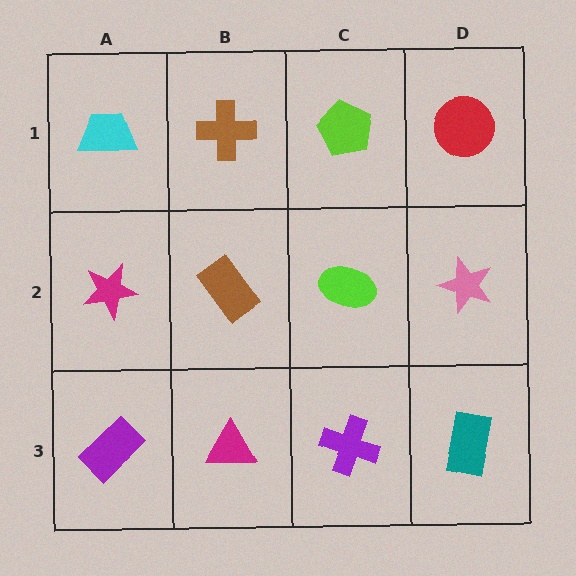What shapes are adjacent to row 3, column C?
A lime ellipse (row 2, column C), a magenta triangle (row 3, column B), a teal rectangle (row 3, column D).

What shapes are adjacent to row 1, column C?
A lime ellipse (row 2, column C), a brown cross (row 1, column B), a red circle (row 1, column D).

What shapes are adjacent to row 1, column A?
A magenta star (row 2, column A), a brown cross (row 1, column B).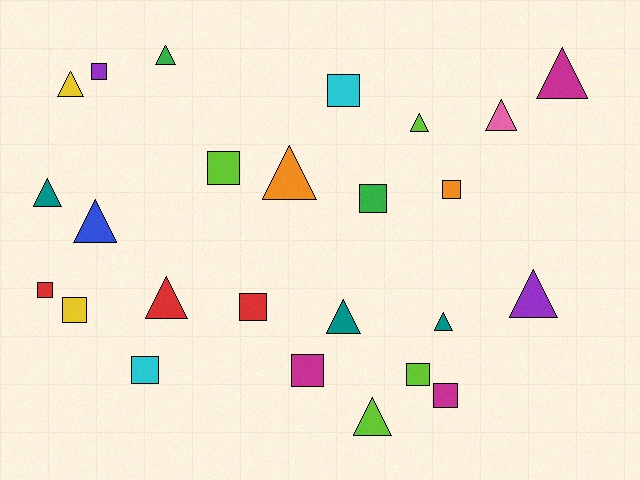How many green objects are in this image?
There are 2 green objects.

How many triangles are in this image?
There are 13 triangles.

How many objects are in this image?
There are 25 objects.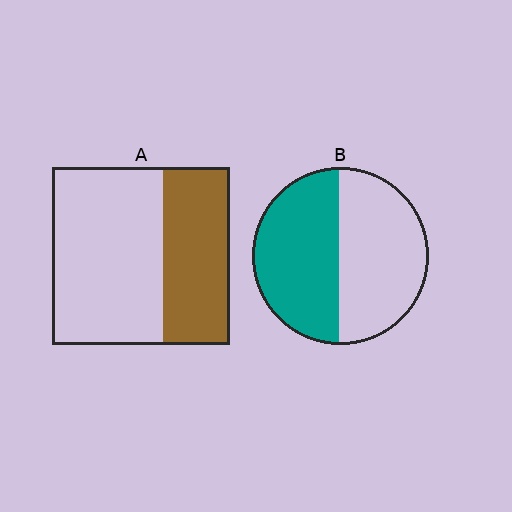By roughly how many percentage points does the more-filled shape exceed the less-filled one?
By roughly 10 percentage points (B over A).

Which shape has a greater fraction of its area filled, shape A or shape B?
Shape B.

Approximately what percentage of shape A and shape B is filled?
A is approximately 40% and B is approximately 50%.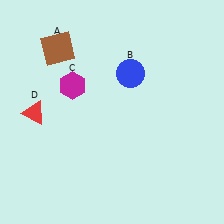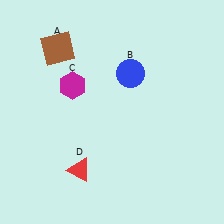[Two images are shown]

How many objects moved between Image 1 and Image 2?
1 object moved between the two images.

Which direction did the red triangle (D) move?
The red triangle (D) moved down.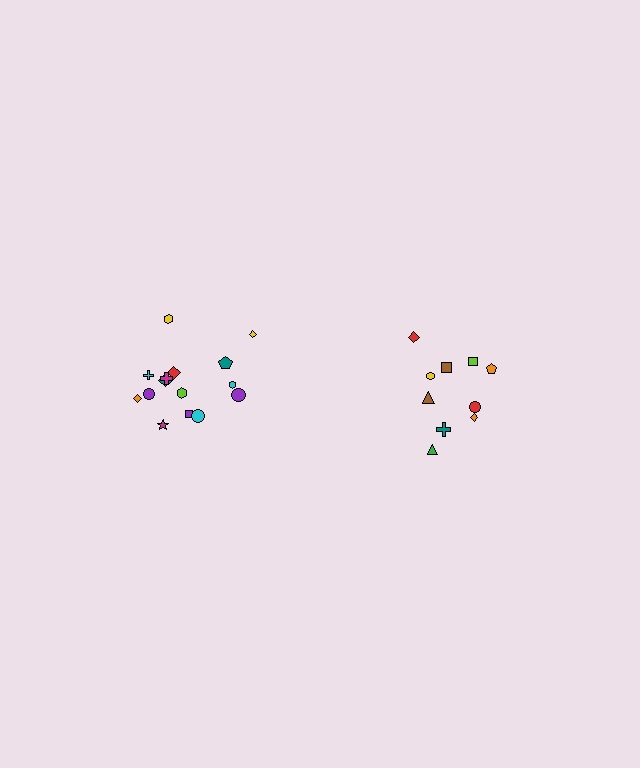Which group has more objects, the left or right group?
The left group.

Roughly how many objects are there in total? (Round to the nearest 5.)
Roughly 25 objects in total.